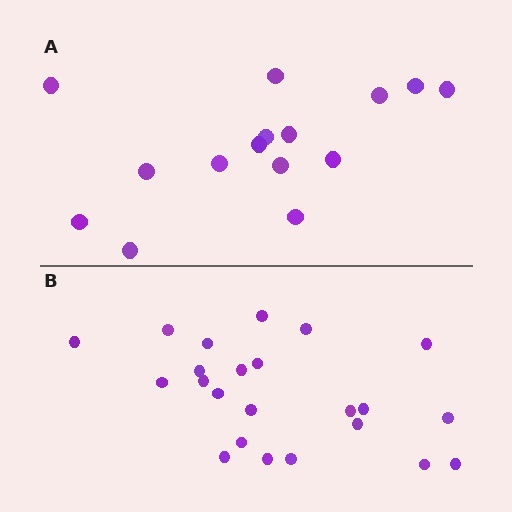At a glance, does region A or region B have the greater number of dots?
Region B (the bottom region) has more dots.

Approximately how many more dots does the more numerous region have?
Region B has roughly 8 or so more dots than region A.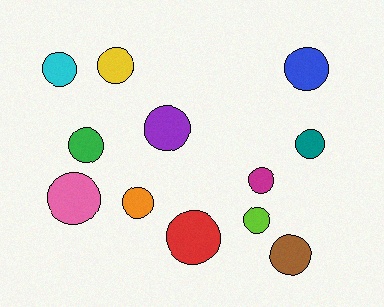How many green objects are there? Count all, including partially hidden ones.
There is 1 green object.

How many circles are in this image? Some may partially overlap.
There are 12 circles.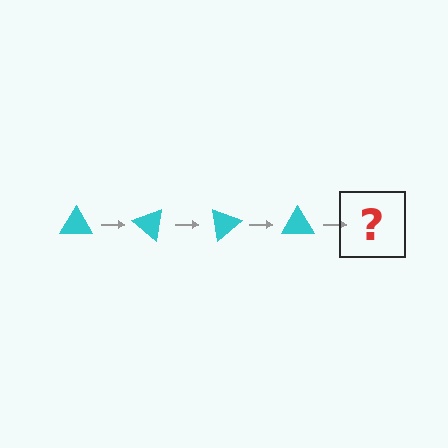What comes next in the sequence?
The next element should be a cyan triangle rotated 160 degrees.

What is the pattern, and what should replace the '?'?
The pattern is that the triangle rotates 40 degrees each step. The '?' should be a cyan triangle rotated 160 degrees.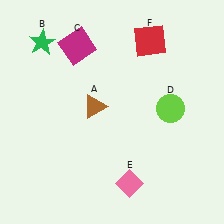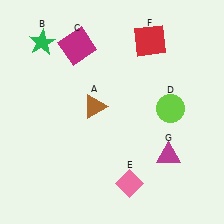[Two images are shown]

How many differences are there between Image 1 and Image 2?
There is 1 difference between the two images.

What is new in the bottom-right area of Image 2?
A magenta triangle (G) was added in the bottom-right area of Image 2.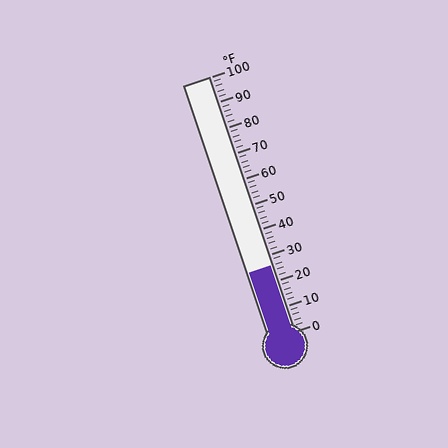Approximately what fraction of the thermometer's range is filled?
The thermometer is filled to approximately 25% of its range.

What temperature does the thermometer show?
The thermometer shows approximately 26°F.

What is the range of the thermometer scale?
The thermometer scale ranges from 0°F to 100°F.